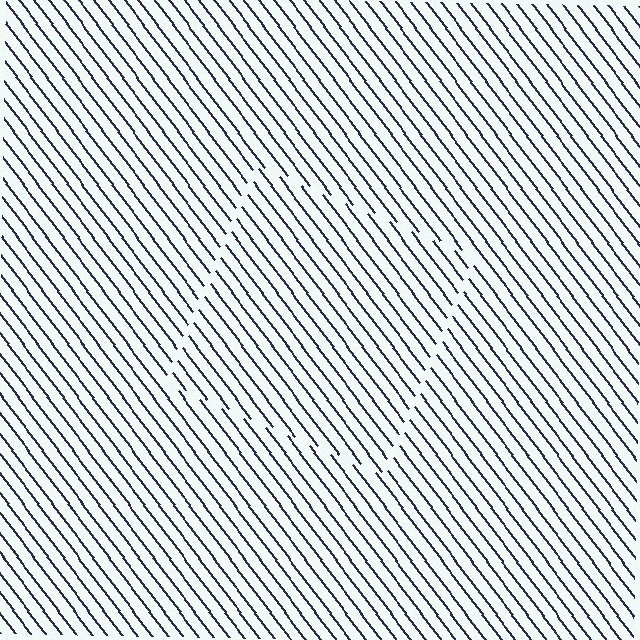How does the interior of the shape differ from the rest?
The interior of the shape contains the same grating, shifted by half a period — the contour is defined by the phase discontinuity where line-ends from the inner and outer gratings abut.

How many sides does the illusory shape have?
4 sides — the line-ends trace a square.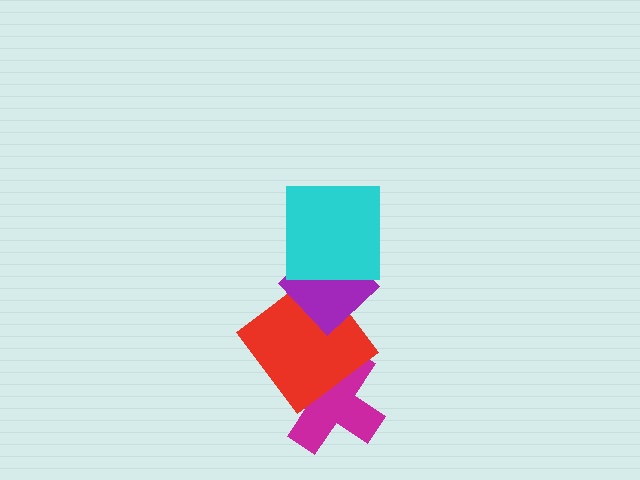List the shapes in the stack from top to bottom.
From top to bottom: the cyan square, the purple diamond, the red diamond, the magenta cross.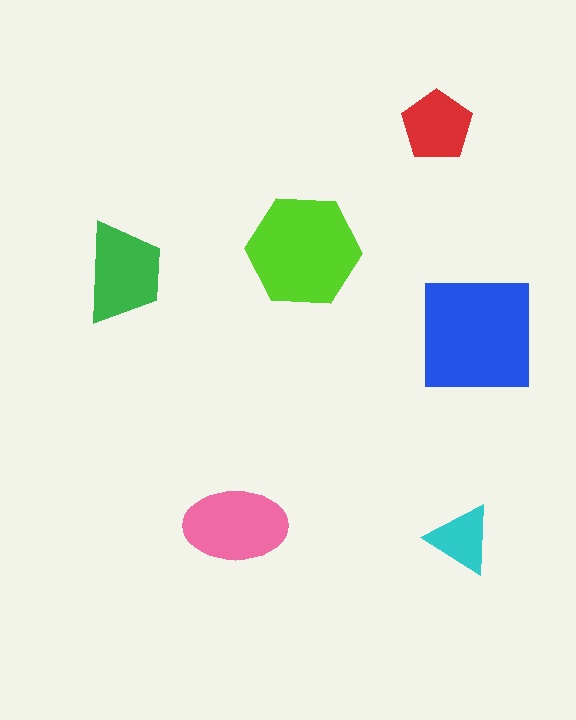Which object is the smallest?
The cyan triangle.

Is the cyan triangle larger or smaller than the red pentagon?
Smaller.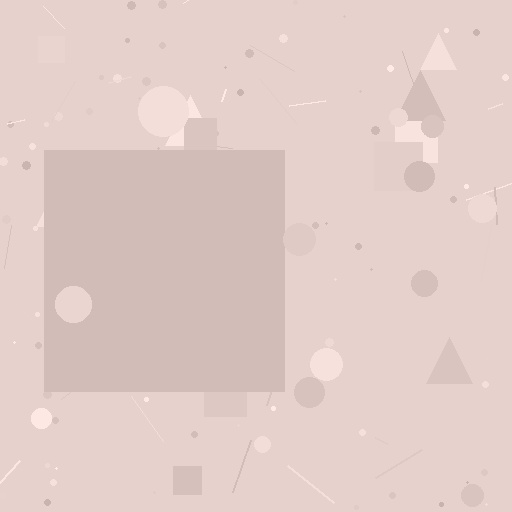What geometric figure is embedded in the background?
A square is embedded in the background.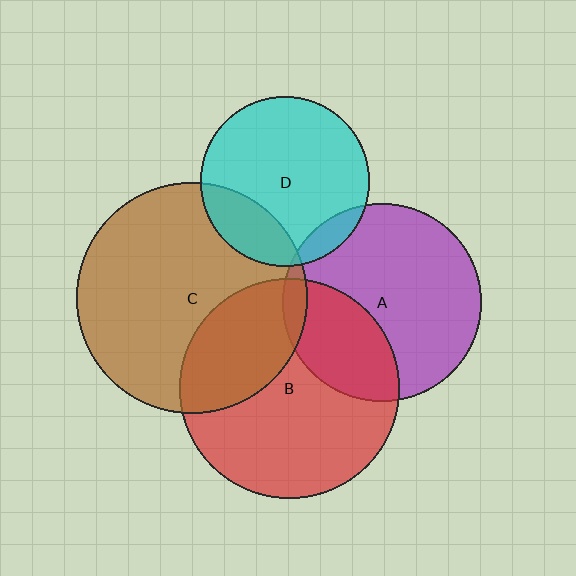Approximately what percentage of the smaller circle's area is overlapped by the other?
Approximately 30%.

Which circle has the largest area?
Circle C (brown).